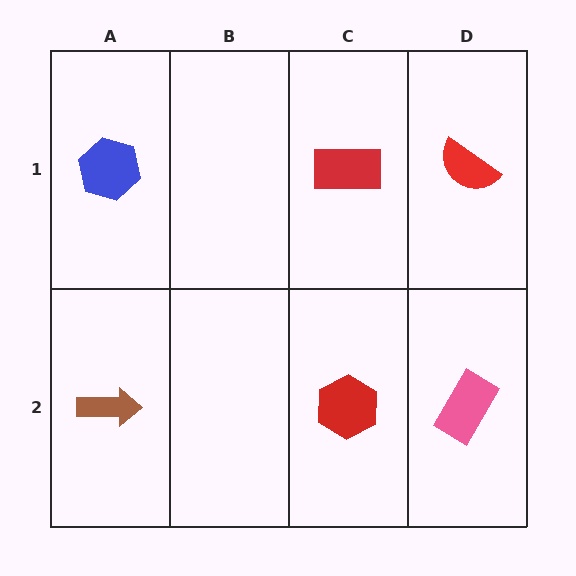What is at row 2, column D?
A pink rectangle.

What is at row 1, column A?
A blue hexagon.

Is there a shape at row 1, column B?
No, that cell is empty.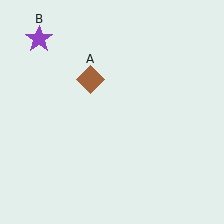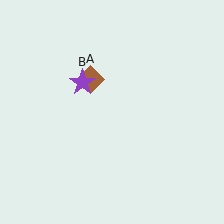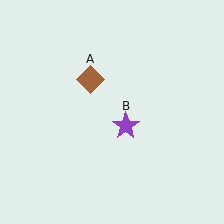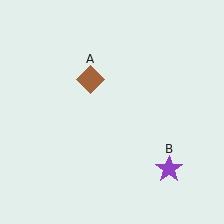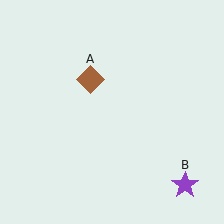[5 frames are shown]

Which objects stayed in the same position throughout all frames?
Brown diamond (object A) remained stationary.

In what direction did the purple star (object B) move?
The purple star (object B) moved down and to the right.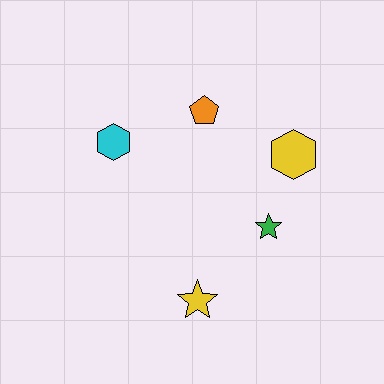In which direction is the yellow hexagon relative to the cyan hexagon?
The yellow hexagon is to the right of the cyan hexagon.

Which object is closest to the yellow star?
The green star is closest to the yellow star.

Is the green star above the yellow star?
Yes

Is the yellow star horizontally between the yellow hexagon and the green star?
No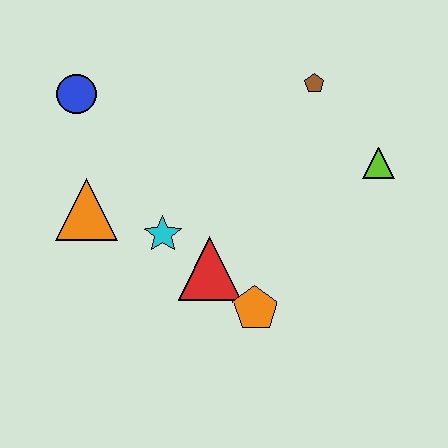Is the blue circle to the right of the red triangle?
No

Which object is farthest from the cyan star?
The lime triangle is farthest from the cyan star.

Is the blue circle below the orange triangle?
No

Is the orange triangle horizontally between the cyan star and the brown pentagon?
No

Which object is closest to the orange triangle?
The cyan star is closest to the orange triangle.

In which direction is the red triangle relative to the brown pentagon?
The red triangle is below the brown pentagon.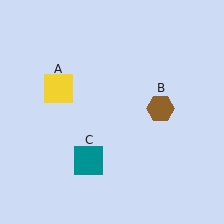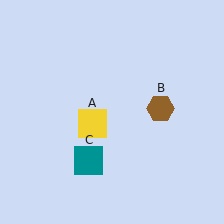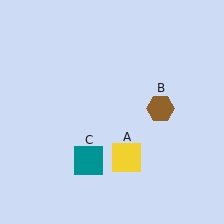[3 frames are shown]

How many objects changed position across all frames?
1 object changed position: yellow square (object A).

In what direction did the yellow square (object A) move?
The yellow square (object A) moved down and to the right.